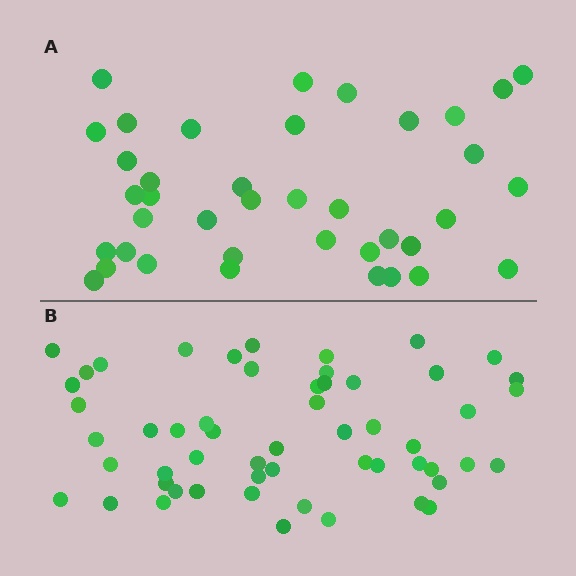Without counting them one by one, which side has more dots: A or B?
Region B (the bottom region) has more dots.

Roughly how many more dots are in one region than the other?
Region B has approximately 15 more dots than region A.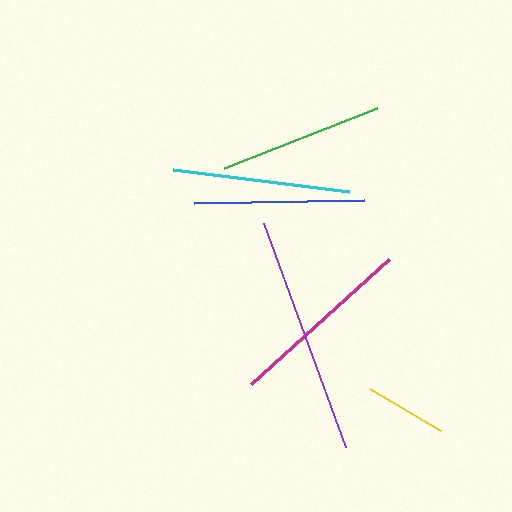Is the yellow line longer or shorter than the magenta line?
The magenta line is longer than the yellow line.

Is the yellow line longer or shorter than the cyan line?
The cyan line is longer than the yellow line.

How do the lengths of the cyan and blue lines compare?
The cyan and blue lines are approximately the same length.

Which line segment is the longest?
The purple line is the longest at approximately 239 pixels.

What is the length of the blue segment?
The blue segment is approximately 170 pixels long.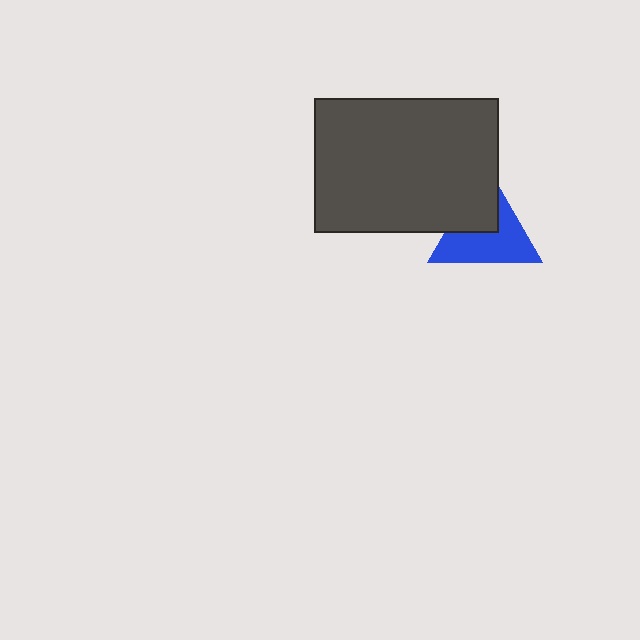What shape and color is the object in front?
The object in front is a dark gray rectangle.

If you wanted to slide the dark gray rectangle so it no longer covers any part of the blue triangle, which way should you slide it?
Slide it toward the upper-left — that is the most direct way to separate the two shapes.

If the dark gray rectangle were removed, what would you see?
You would see the complete blue triangle.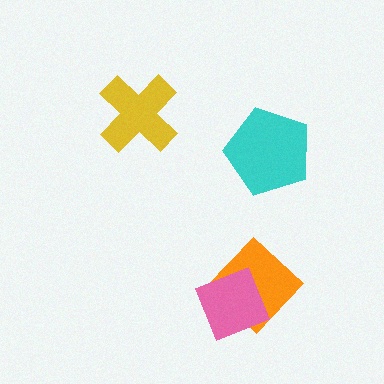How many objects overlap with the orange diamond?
1 object overlaps with the orange diamond.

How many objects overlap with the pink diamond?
1 object overlaps with the pink diamond.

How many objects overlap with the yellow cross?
0 objects overlap with the yellow cross.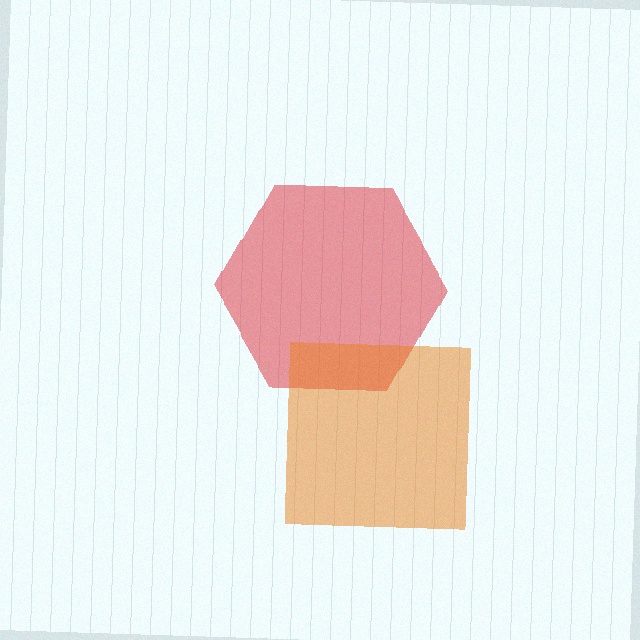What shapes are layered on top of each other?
The layered shapes are: a red hexagon, an orange square.